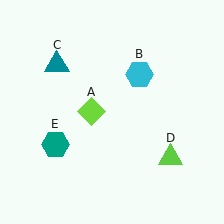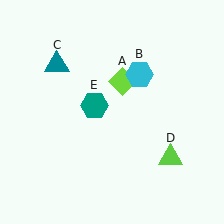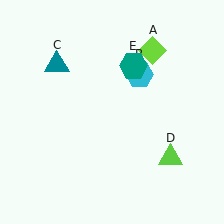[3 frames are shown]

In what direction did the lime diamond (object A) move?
The lime diamond (object A) moved up and to the right.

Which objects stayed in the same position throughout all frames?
Cyan hexagon (object B) and teal triangle (object C) and lime triangle (object D) remained stationary.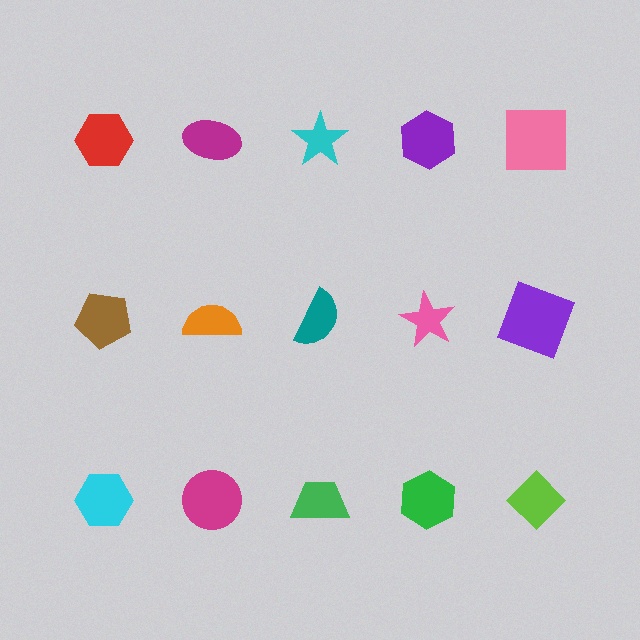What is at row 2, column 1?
A brown pentagon.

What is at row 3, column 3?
A green trapezoid.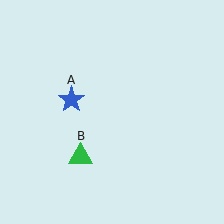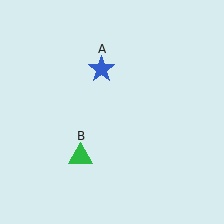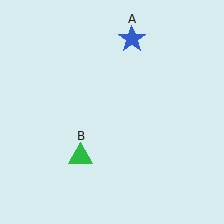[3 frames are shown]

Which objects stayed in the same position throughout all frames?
Green triangle (object B) remained stationary.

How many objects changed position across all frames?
1 object changed position: blue star (object A).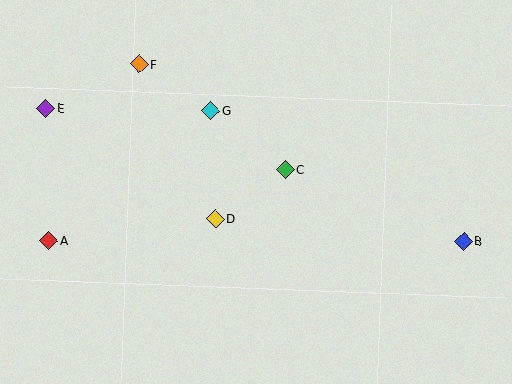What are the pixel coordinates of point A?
Point A is at (49, 240).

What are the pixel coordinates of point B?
Point B is at (464, 241).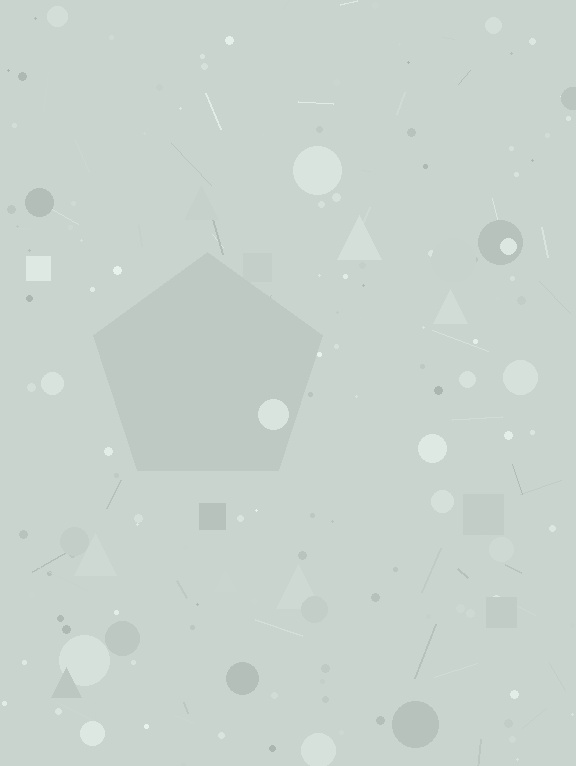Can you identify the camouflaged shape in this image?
The camouflaged shape is a pentagon.